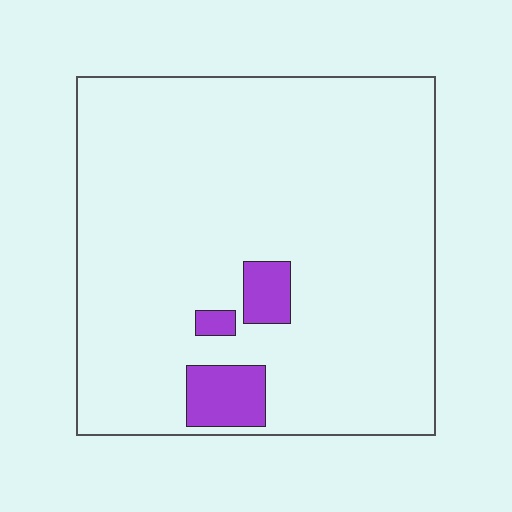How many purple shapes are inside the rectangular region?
3.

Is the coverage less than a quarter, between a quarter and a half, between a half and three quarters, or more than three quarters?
Less than a quarter.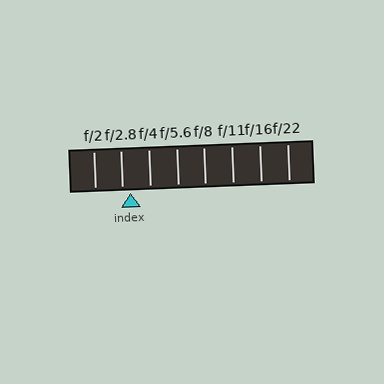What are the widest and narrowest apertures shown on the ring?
The widest aperture shown is f/2 and the narrowest is f/22.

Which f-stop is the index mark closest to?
The index mark is closest to f/2.8.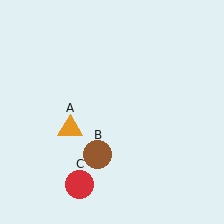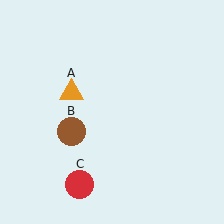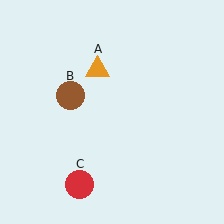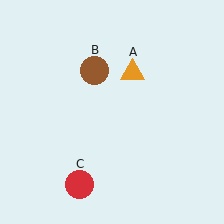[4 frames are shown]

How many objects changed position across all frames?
2 objects changed position: orange triangle (object A), brown circle (object B).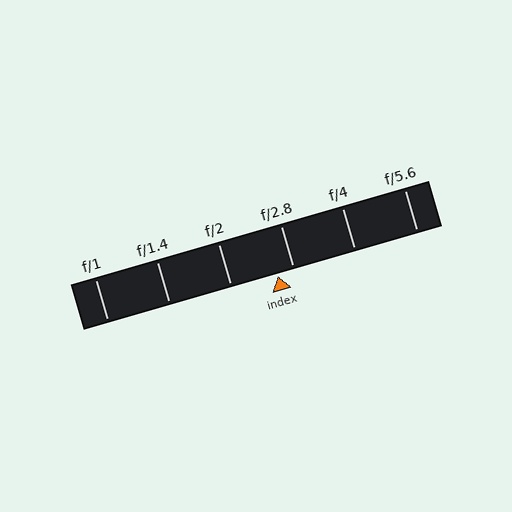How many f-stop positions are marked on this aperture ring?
There are 6 f-stop positions marked.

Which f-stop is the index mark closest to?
The index mark is closest to f/2.8.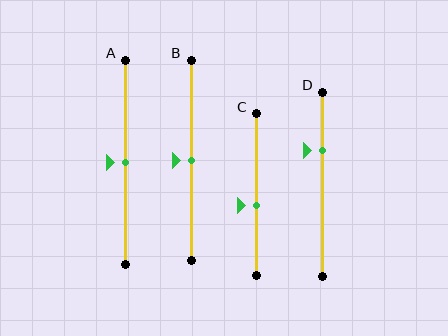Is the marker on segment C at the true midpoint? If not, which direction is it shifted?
No, the marker on segment C is shifted downward by about 7% of the segment length.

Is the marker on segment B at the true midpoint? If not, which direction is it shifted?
Yes, the marker on segment B is at the true midpoint.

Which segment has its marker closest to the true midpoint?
Segment A has its marker closest to the true midpoint.